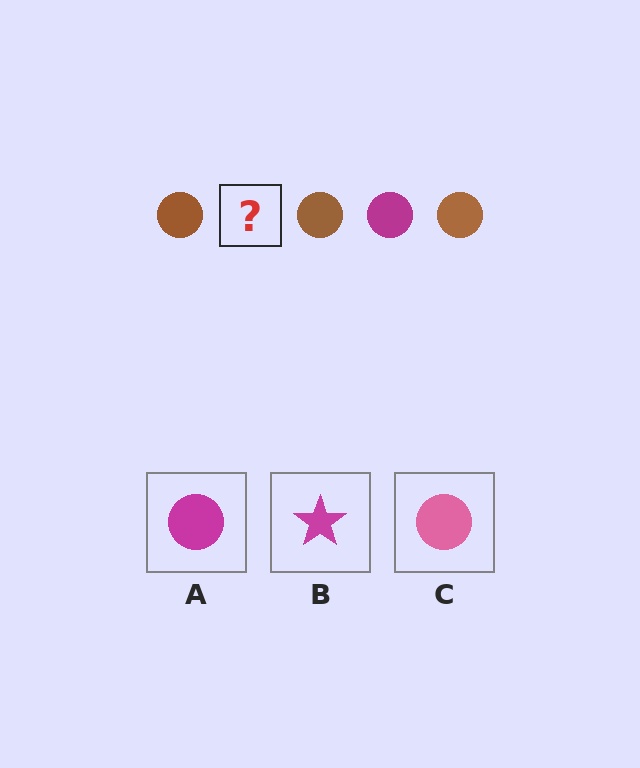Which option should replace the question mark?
Option A.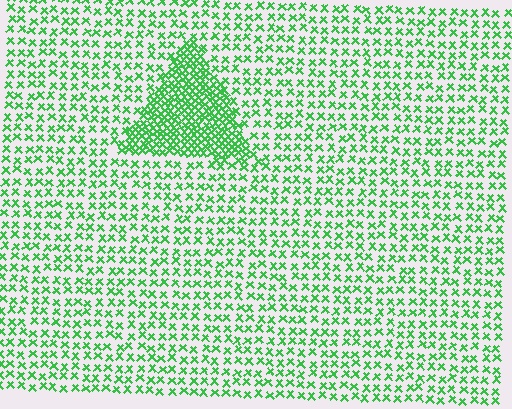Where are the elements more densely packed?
The elements are more densely packed inside the triangle boundary.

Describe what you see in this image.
The image contains small green elements arranged at two different densities. A triangle-shaped region is visible where the elements are more densely packed than the surrounding area.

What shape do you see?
I see a triangle.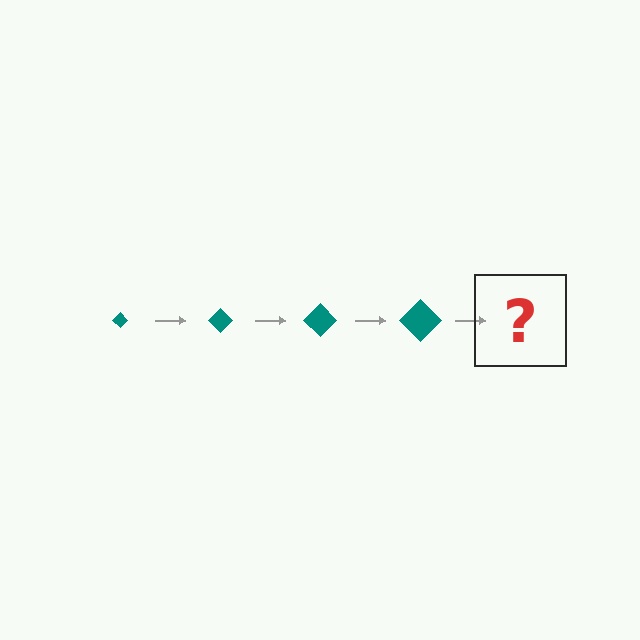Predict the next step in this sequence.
The next step is a teal diamond, larger than the previous one.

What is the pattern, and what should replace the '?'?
The pattern is that the diamond gets progressively larger each step. The '?' should be a teal diamond, larger than the previous one.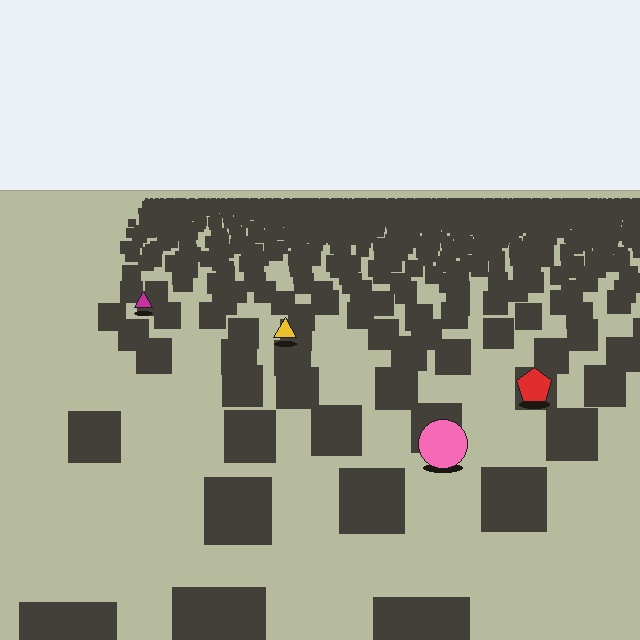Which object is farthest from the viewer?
The magenta triangle is farthest from the viewer. It appears smaller and the ground texture around it is denser.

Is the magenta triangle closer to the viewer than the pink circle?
No. The pink circle is closer — you can tell from the texture gradient: the ground texture is coarser near it.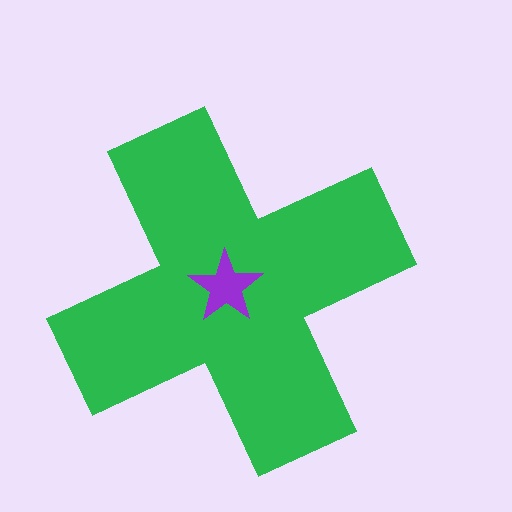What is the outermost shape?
The green cross.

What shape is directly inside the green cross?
The purple star.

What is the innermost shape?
The purple star.